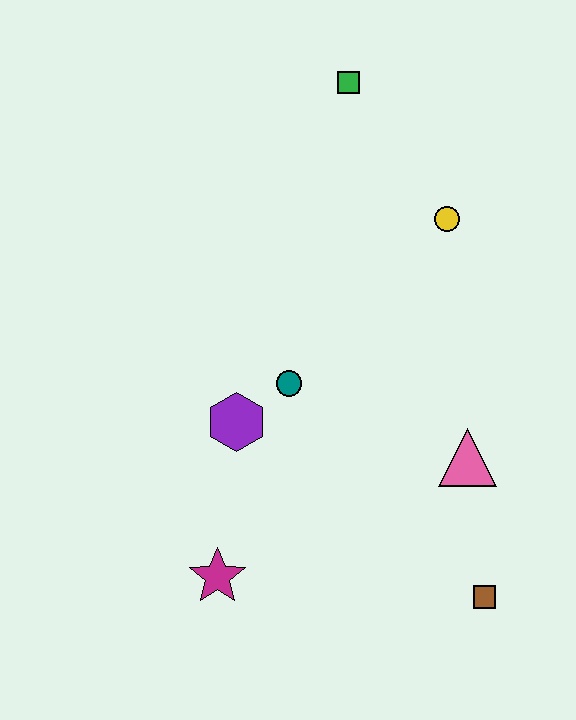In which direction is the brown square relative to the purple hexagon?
The brown square is to the right of the purple hexagon.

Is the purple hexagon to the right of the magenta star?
Yes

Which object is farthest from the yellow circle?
The magenta star is farthest from the yellow circle.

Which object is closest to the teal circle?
The purple hexagon is closest to the teal circle.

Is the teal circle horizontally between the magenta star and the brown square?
Yes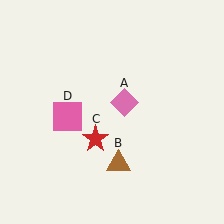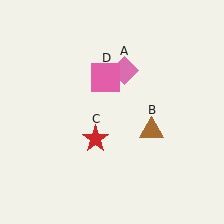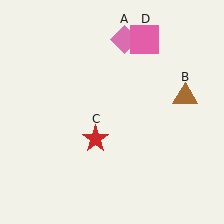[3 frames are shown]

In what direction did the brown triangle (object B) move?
The brown triangle (object B) moved up and to the right.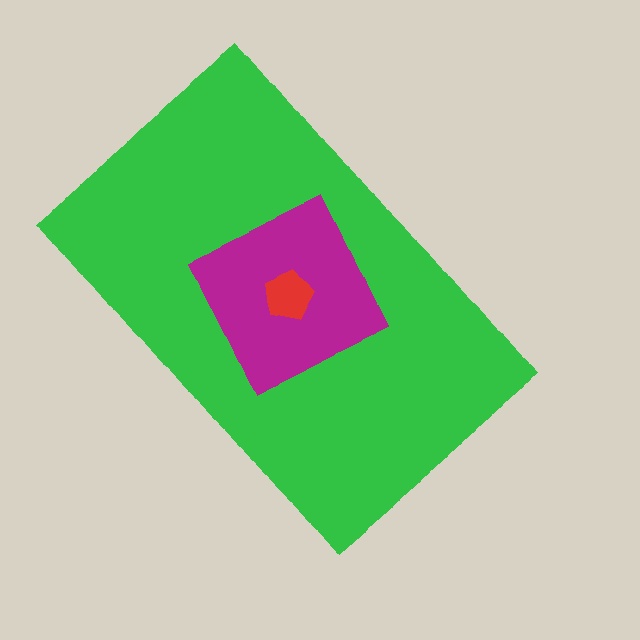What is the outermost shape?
The green rectangle.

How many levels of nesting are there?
3.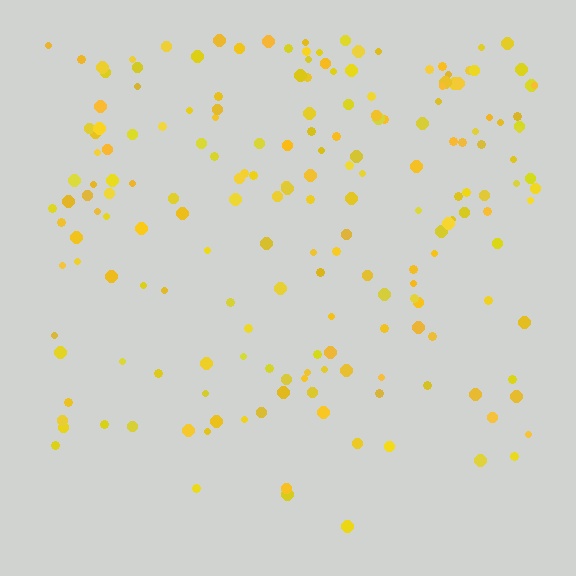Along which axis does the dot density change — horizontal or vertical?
Vertical.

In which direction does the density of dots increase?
From bottom to top, with the top side densest.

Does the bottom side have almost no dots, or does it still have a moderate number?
Still a moderate number, just noticeably fewer than the top.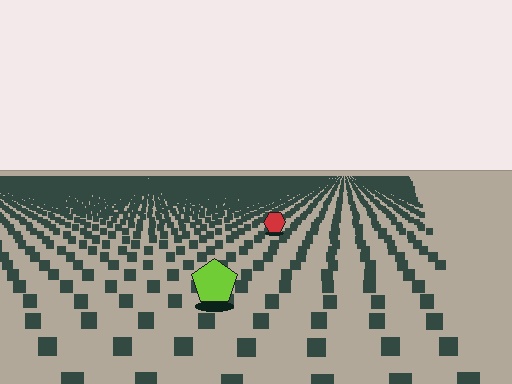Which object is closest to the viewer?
The lime pentagon is closest. The texture marks near it are larger and more spread out.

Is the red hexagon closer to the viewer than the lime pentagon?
No. The lime pentagon is closer — you can tell from the texture gradient: the ground texture is coarser near it.